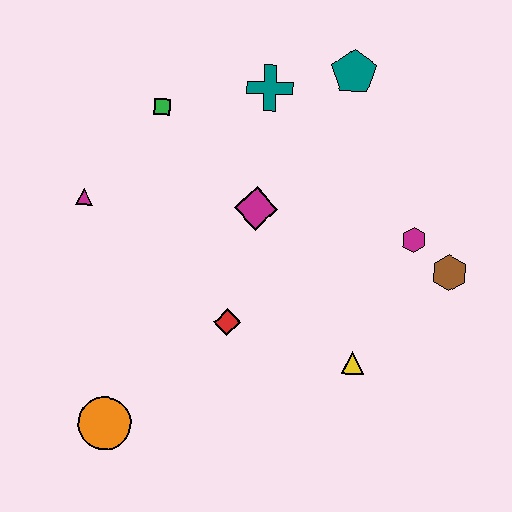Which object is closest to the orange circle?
The red diamond is closest to the orange circle.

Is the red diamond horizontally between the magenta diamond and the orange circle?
Yes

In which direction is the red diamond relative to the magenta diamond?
The red diamond is below the magenta diamond.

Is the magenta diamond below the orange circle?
No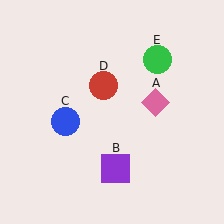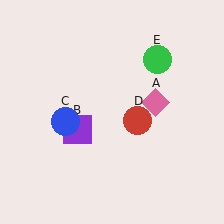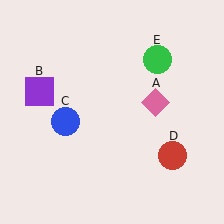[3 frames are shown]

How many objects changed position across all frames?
2 objects changed position: purple square (object B), red circle (object D).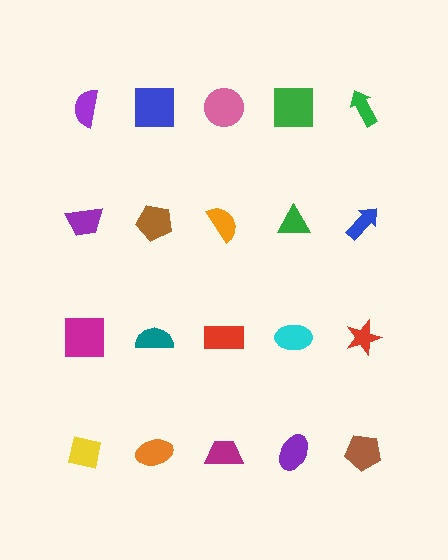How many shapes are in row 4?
5 shapes.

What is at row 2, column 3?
An orange semicircle.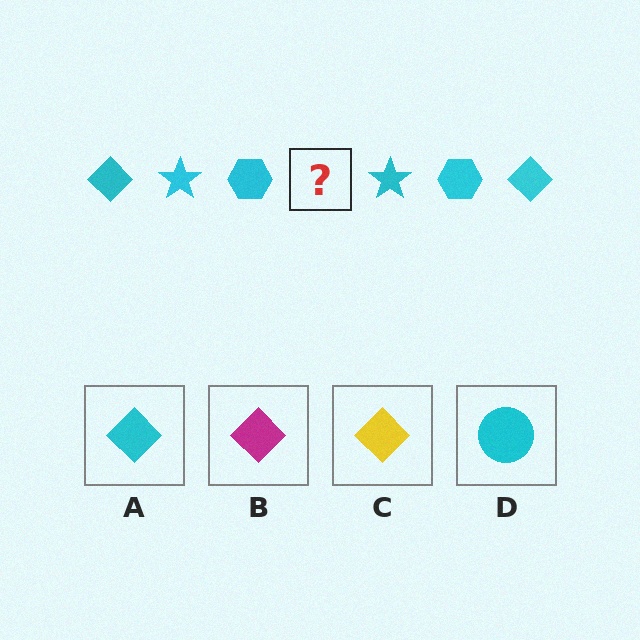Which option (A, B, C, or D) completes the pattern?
A.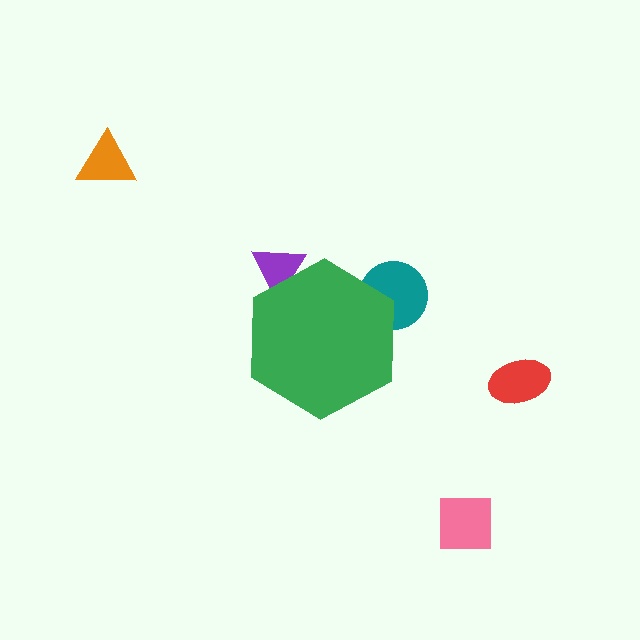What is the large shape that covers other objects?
A green hexagon.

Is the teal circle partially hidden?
Yes, the teal circle is partially hidden behind the green hexagon.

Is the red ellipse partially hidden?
No, the red ellipse is fully visible.